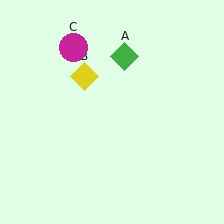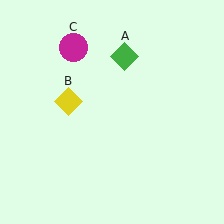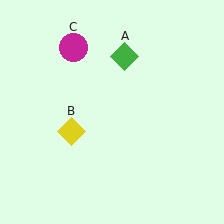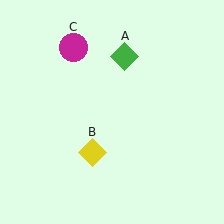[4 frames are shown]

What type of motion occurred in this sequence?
The yellow diamond (object B) rotated counterclockwise around the center of the scene.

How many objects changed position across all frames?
1 object changed position: yellow diamond (object B).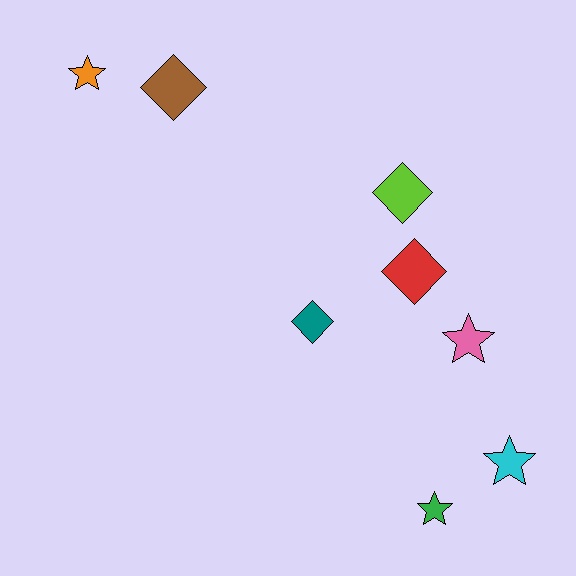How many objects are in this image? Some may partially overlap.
There are 8 objects.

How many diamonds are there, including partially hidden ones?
There are 4 diamonds.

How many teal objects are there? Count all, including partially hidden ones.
There is 1 teal object.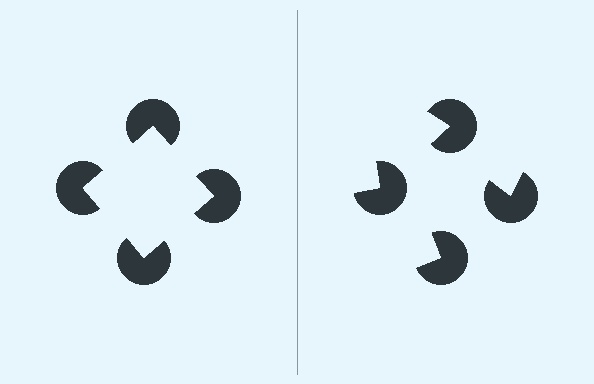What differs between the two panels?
The pac-man discs are positioned identically on both sides; only the wedge orientations differ. On the left they align to a square; on the right they are misaligned.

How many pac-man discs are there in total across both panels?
8 — 4 on each side.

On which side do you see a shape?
An illusory square appears on the left side. On the right side the wedge cuts are rotated, so no coherent shape forms.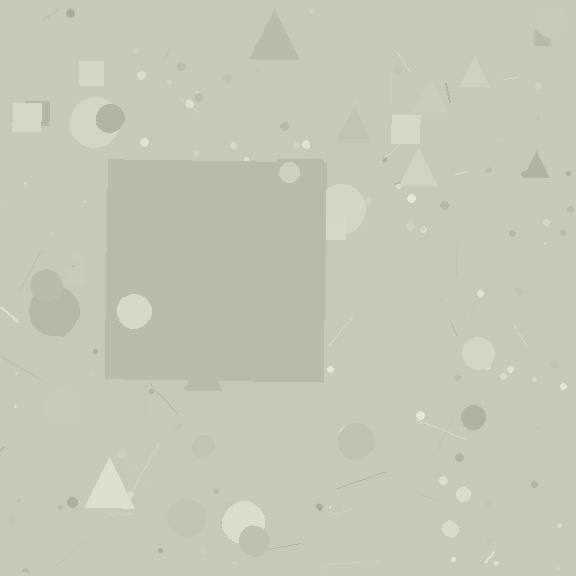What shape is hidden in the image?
A square is hidden in the image.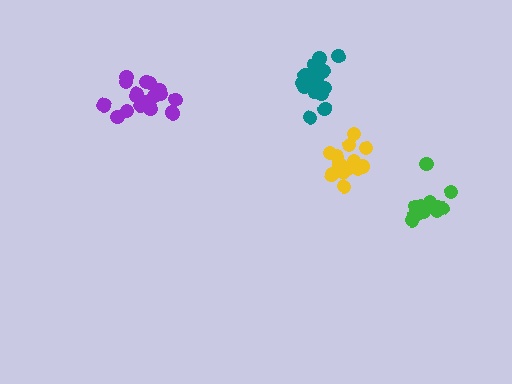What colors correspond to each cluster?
The clusters are colored: teal, green, purple, yellow.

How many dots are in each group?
Group 1: 18 dots, Group 2: 14 dots, Group 3: 19 dots, Group 4: 15 dots (66 total).